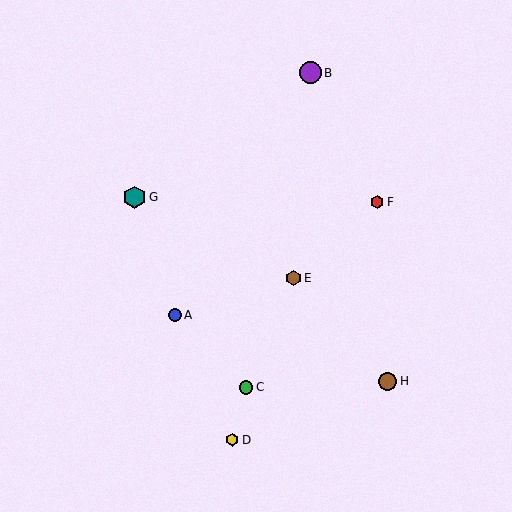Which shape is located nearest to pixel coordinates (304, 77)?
The purple circle (labeled B) at (310, 73) is nearest to that location.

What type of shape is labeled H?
Shape H is a brown circle.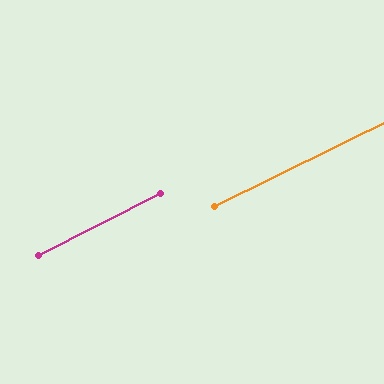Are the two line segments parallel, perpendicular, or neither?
Parallel — their directions differ by only 1.3°.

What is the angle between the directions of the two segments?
Approximately 1 degree.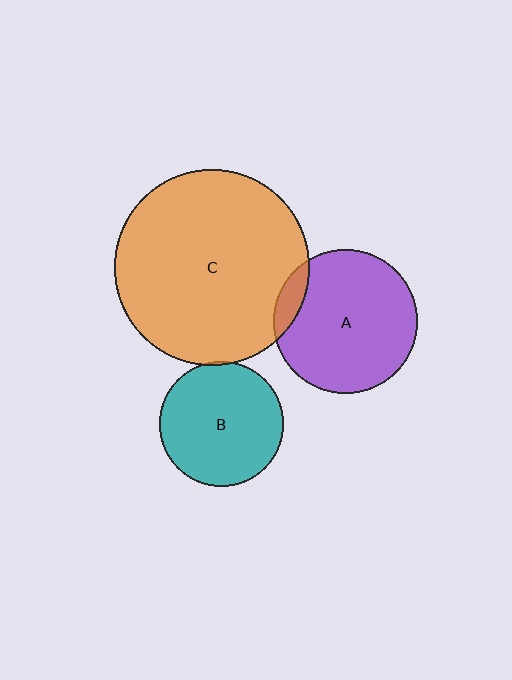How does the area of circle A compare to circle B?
Approximately 1.3 times.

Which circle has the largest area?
Circle C (orange).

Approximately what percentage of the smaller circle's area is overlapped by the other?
Approximately 5%.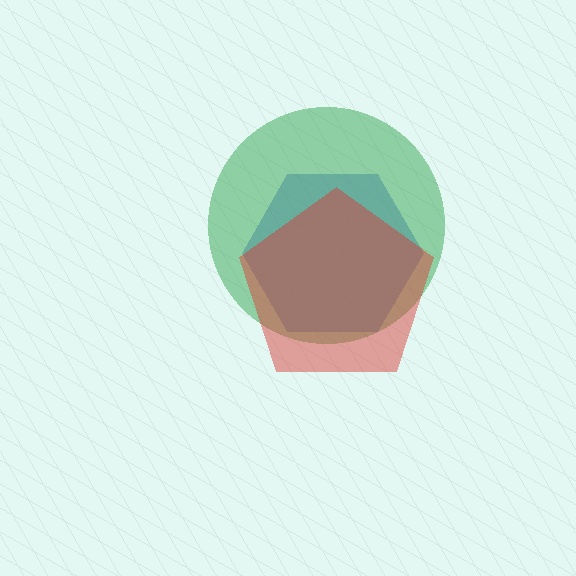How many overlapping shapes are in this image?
There are 3 overlapping shapes in the image.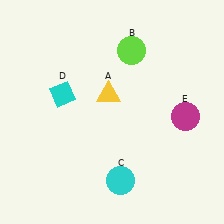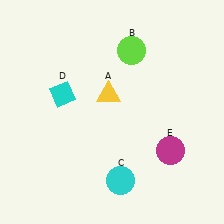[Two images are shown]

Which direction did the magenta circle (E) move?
The magenta circle (E) moved down.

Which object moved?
The magenta circle (E) moved down.